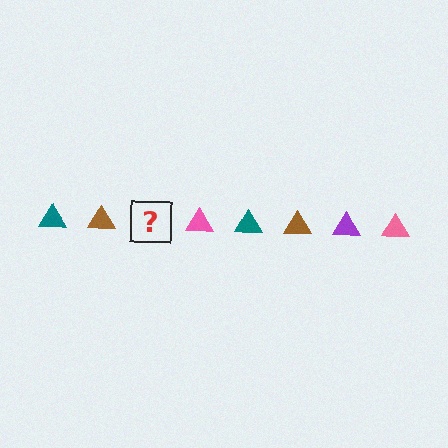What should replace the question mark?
The question mark should be replaced with a purple triangle.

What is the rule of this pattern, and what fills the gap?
The rule is that the pattern cycles through teal, brown, purple, pink triangles. The gap should be filled with a purple triangle.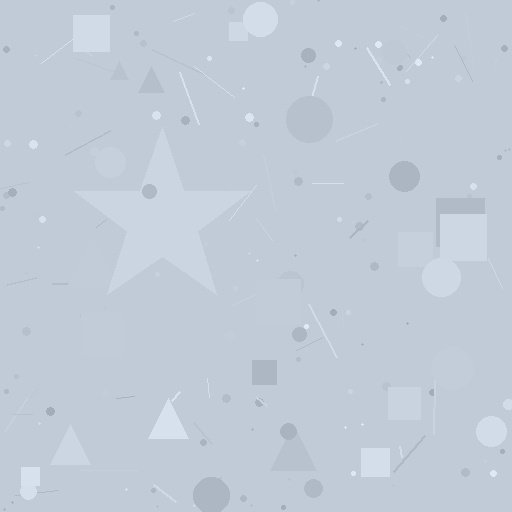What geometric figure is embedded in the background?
A star is embedded in the background.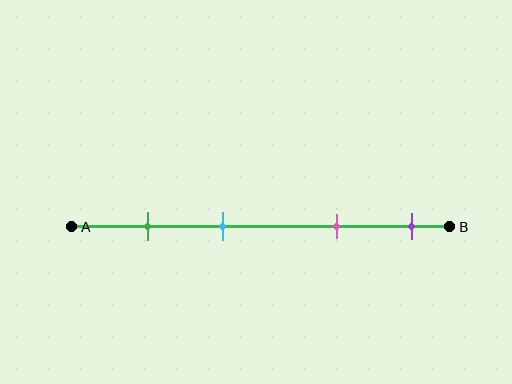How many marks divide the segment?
There are 4 marks dividing the segment.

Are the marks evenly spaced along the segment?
No, the marks are not evenly spaced.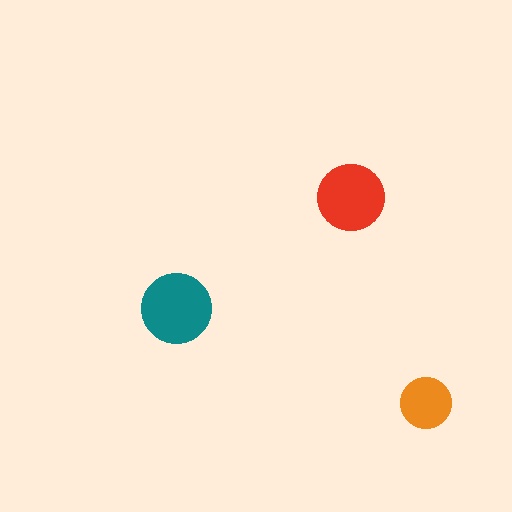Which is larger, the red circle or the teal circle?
The teal one.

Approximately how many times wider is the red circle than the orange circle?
About 1.5 times wider.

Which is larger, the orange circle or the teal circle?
The teal one.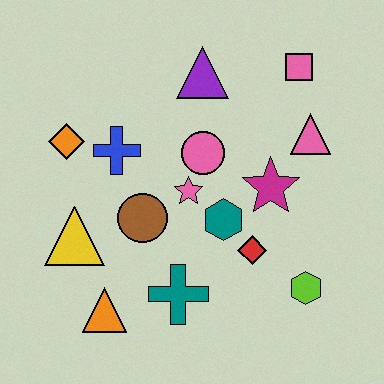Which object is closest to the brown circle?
The pink star is closest to the brown circle.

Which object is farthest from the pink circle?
The orange triangle is farthest from the pink circle.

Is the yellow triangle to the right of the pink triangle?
No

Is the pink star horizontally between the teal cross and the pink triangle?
Yes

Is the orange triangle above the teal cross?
No